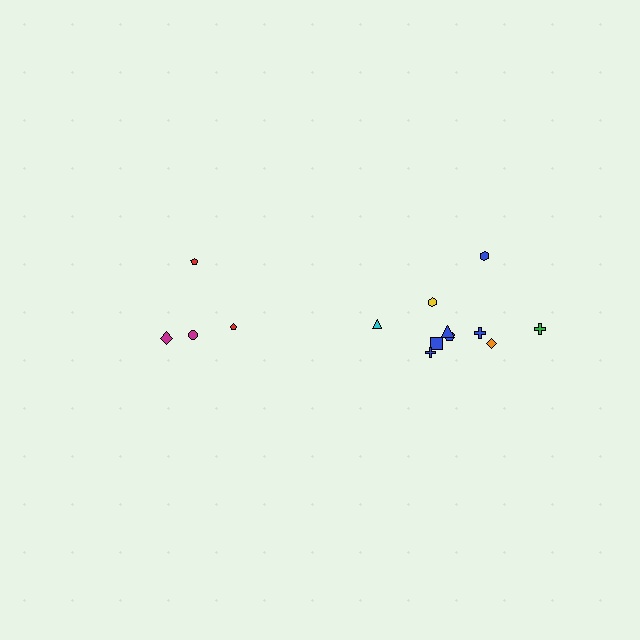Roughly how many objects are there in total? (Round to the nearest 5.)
Roughly 15 objects in total.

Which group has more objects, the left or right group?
The right group.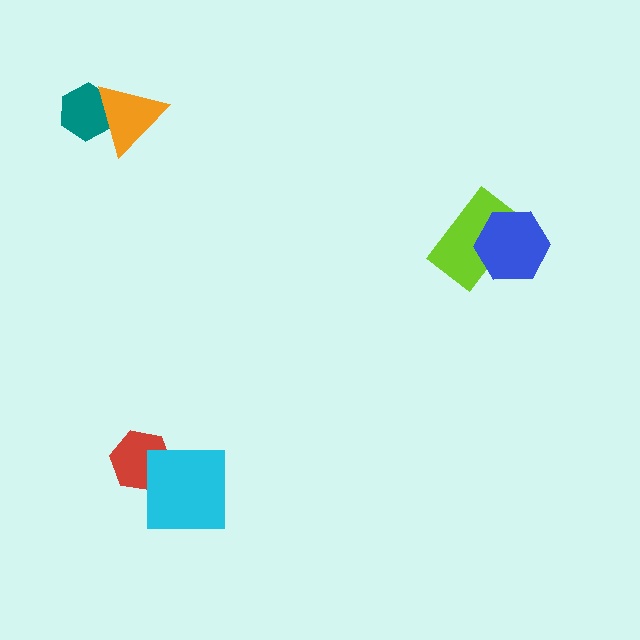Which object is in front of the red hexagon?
The cyan square is in front of the red hexagon.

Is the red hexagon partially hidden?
Yes, it is partially covered by another shape.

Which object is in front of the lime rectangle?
The blue hexagon is in front of the lime rectangle.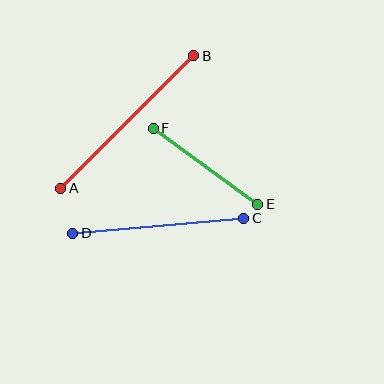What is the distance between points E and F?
The distance is approximately 129 pixels.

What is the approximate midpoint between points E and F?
The midpoint is at approximately (206, 166) pixels.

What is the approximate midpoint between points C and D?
The midpoint is at approximately (158, 226) pixels.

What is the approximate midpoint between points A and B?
The midpoint is at approximately (127, 122) pixels.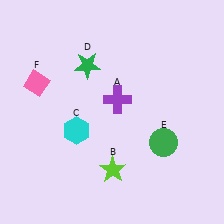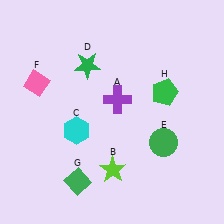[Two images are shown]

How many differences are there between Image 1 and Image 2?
There are 2 differences between the two images.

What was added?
A green diamond (G), a green pentagon (H) were added in Image 2.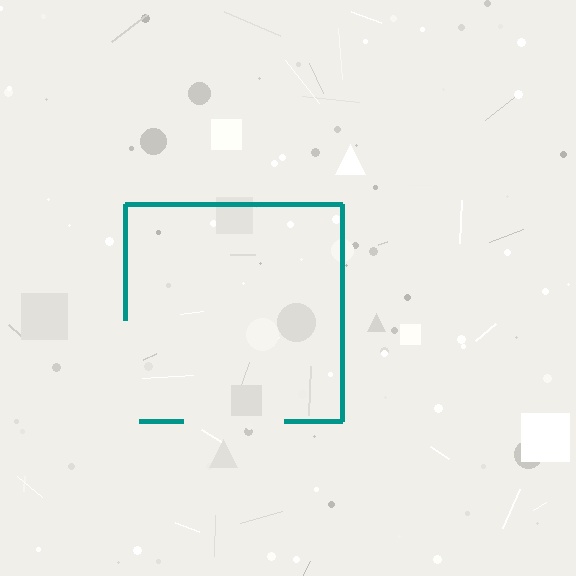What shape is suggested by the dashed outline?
The dashed outline suggests a square.